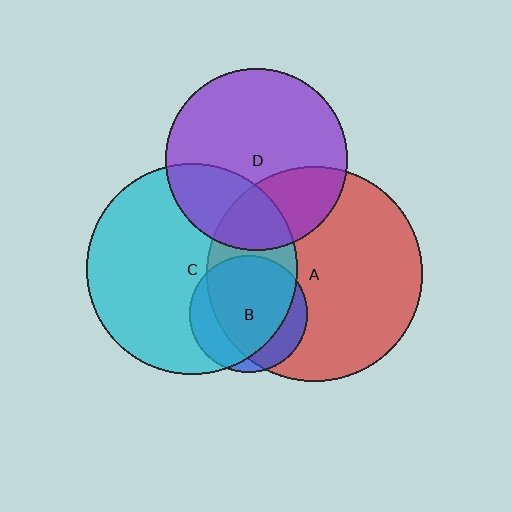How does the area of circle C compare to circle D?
Approximately 1.3 times.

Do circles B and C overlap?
Yes.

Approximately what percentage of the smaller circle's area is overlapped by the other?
Approximately 80%.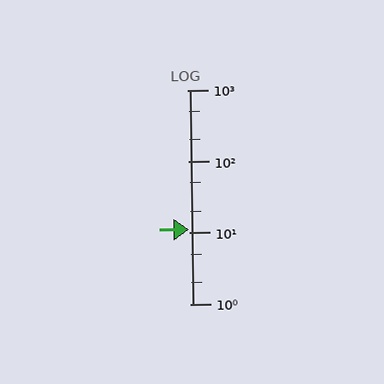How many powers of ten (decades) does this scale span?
The scale spans 3 decades, from 1 to 1000.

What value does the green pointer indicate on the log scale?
The pointer indicates approximately 11.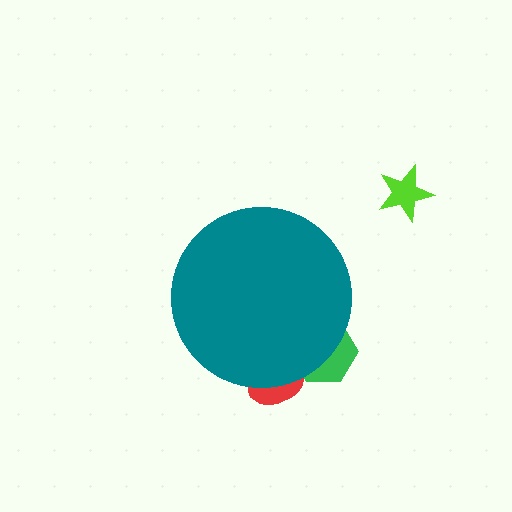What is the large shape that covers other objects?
A teal circle.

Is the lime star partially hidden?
No, the lime star is fully visible.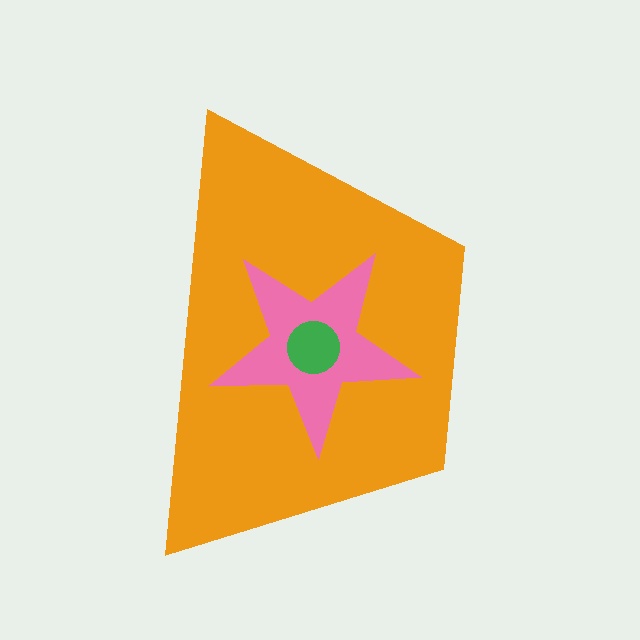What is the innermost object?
The green circle.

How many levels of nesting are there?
3.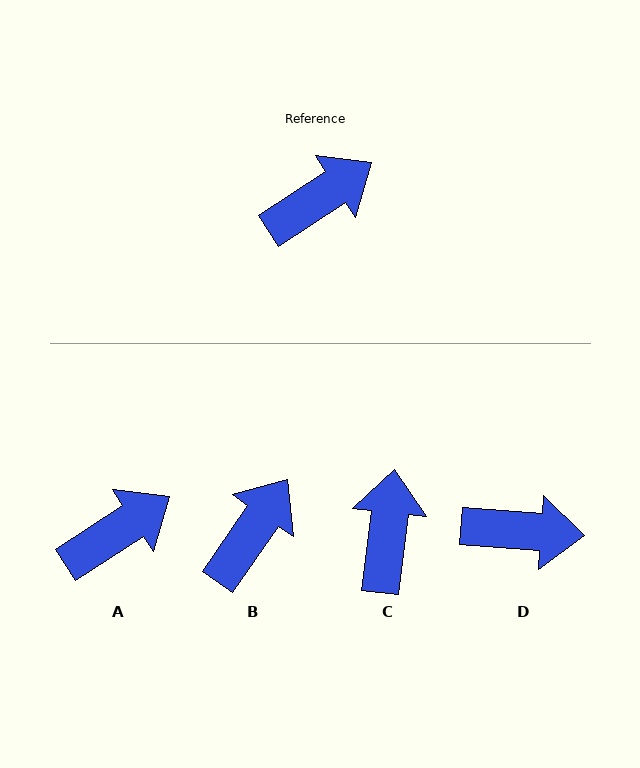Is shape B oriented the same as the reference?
No, it is off by about 22 degrees.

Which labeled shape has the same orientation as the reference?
A.